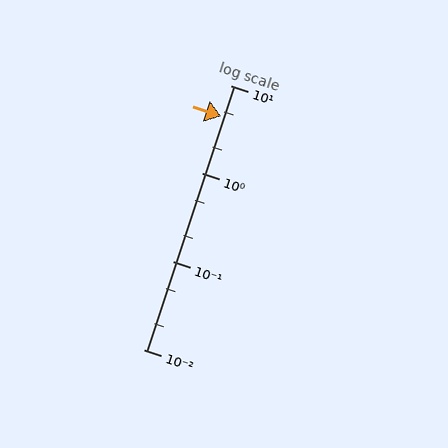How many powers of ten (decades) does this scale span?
The scale spans 3 decades, from 0.01 to 10.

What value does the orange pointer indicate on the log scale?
The pointer indicates approximately 4.5.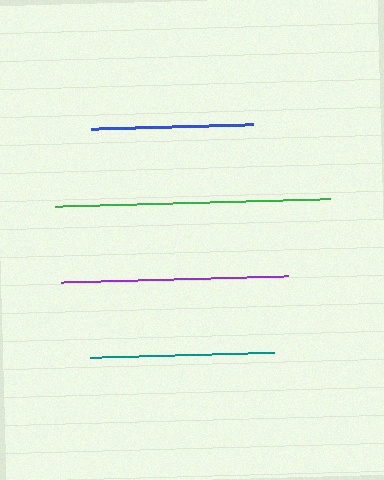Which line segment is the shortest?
The blue line is the shortest at approximately 162 pixels.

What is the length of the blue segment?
The blue segment is approximately 162 pixels long.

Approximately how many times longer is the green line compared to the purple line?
The green line is approximately 1.2 times the length of the purple line.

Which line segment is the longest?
The green line is the longest at approximately 274 pixels.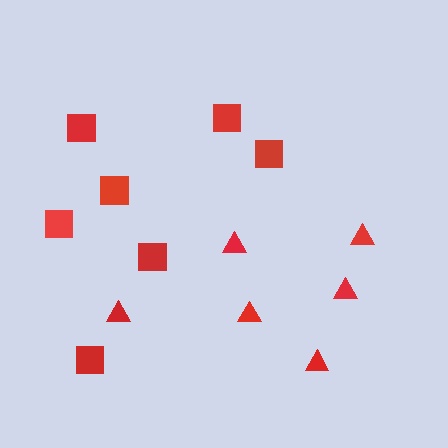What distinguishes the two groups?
There are 2 groups: one group of triangles (6) and one group of squares (7).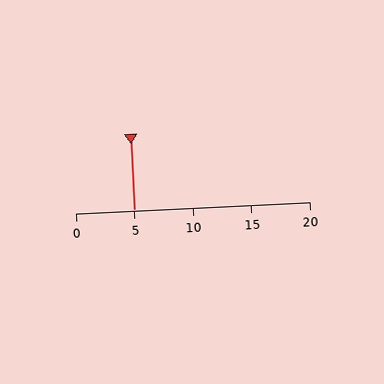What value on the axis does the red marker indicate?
The marker indicates approximately 5.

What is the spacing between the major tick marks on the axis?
The major ticks are spaced 5 apart.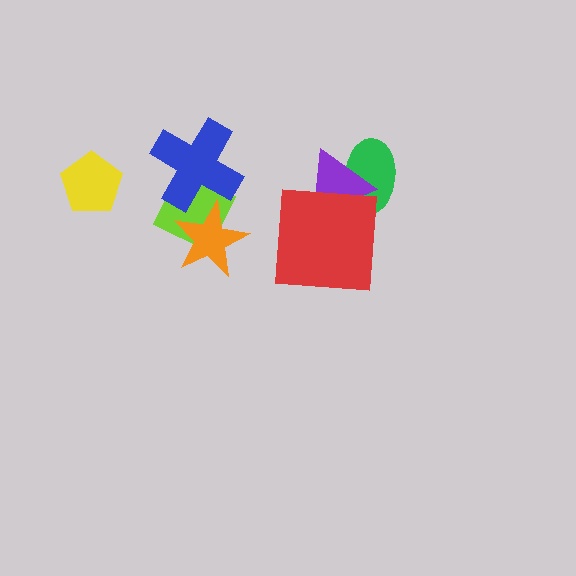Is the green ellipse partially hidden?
Yes, it is partially covered by another shape.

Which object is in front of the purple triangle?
The red square is in front of the purple triangle.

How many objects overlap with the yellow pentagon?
0 objects overlap with the yellow pentagon.